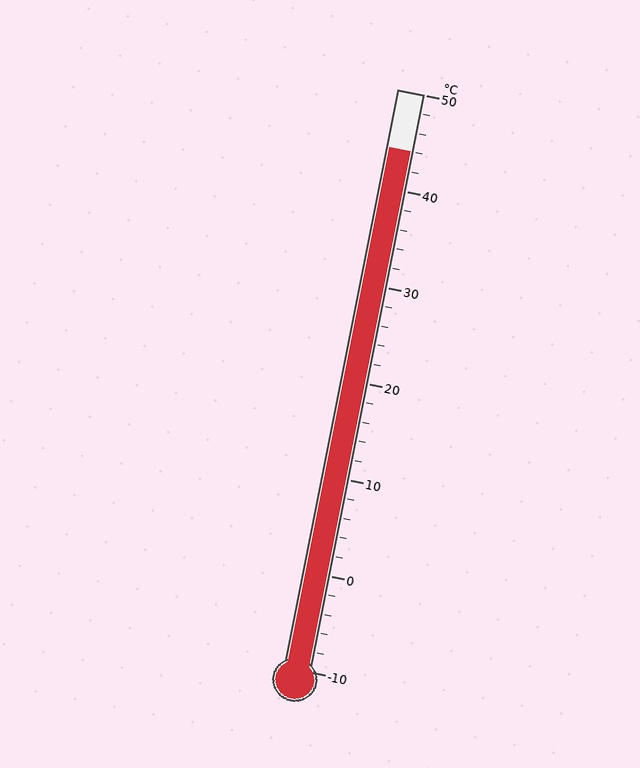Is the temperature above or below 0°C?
The temperature is above 0°C.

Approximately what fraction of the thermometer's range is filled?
The thermometer is filled to approximately 90% of its range.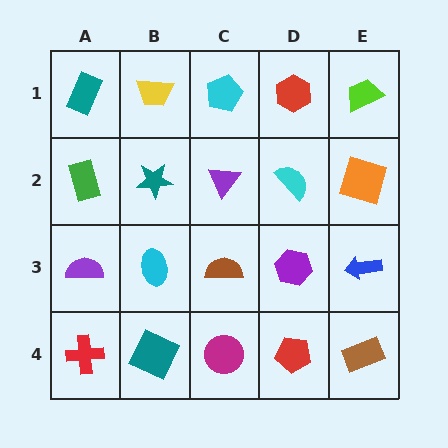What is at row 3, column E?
A blue arrow.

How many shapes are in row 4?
5 shapes.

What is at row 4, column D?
A red pentagon.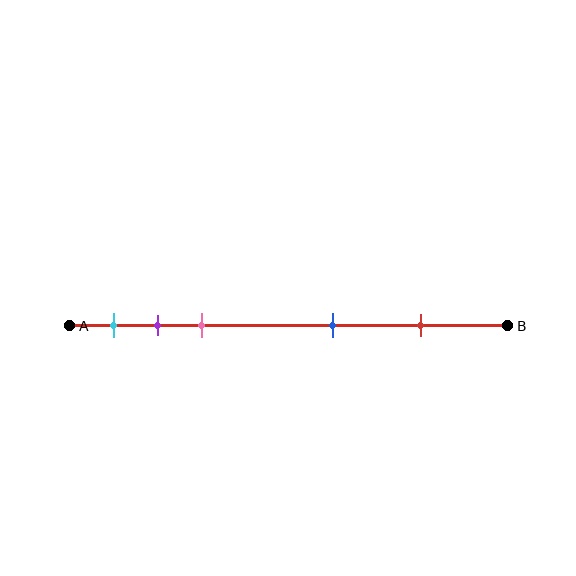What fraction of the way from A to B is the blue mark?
The blue mark is approximately 60% (0.6) of the way from A to B.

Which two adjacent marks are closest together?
The purple and pink marks are the closest adjacent pair.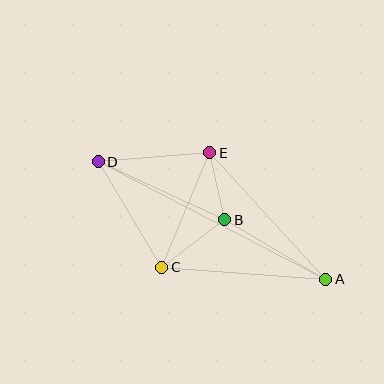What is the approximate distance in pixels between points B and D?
The distance between B and D is approximately 139 pixels.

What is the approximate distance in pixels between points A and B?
The distance between A and B is approximately 118 pixels.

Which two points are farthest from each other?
Points A and D are farthest from each other.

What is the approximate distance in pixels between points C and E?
The distance between C and E is approximately 124 pixels.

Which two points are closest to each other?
Points B and E are closest to each other.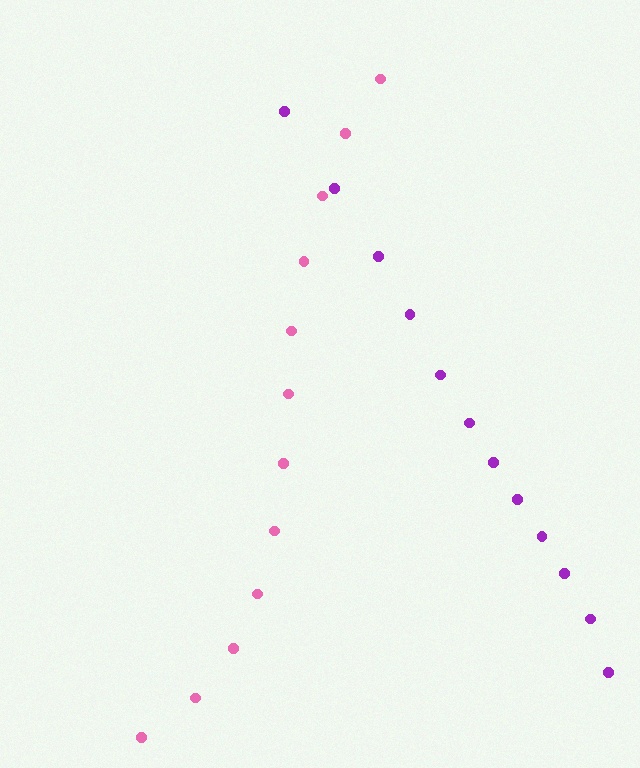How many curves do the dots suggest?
There are 2 distinct paths.